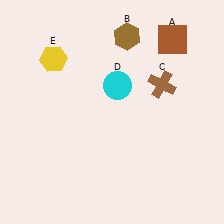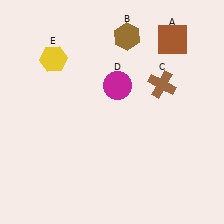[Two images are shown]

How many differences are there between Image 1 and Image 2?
There is 1 difference between the two images.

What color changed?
The circle (D) changed from cyan in Image 1 to magenta in Image 2.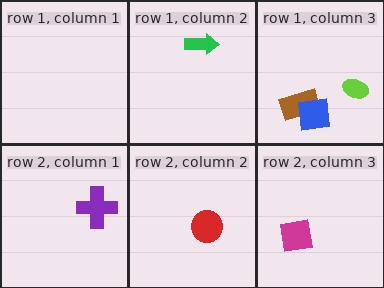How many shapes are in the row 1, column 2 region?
1.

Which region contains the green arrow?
The row 1, column 2 region.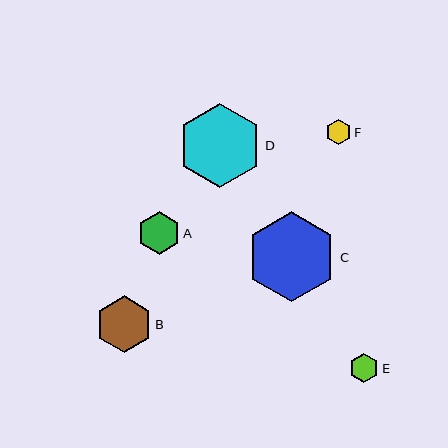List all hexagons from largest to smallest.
From largest to smallest: C, D, B, A, E, F.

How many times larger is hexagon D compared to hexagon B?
Hexagon D is approximately 1.5 times the size of hexagon B.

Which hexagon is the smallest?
Hexagon F is the smallest with a size of approximately 25 pixels.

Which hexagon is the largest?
Hexagon C is the largest with a size of approximately 90 pixels.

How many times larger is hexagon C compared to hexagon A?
Hexagon C is approximately 2.1 times the size of hexagon A.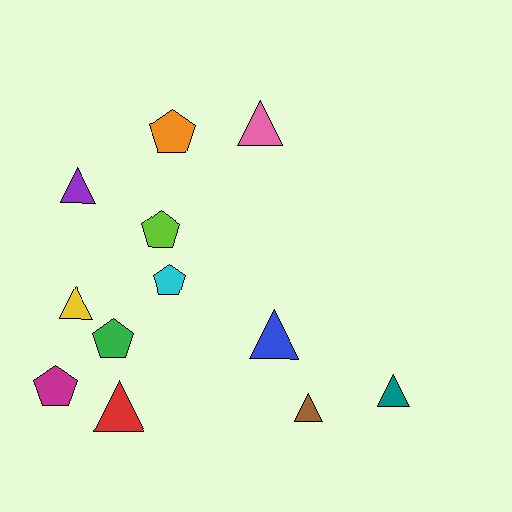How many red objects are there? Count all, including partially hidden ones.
There is 1 red object.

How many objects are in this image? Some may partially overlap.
There are 12 objects.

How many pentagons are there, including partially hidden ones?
There are 5 pentagons.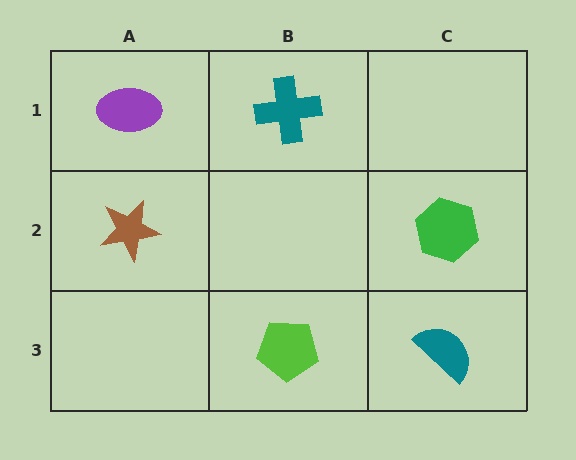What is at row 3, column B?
A lime pentagon.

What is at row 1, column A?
A purple ellipse.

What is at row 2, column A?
A brown star.